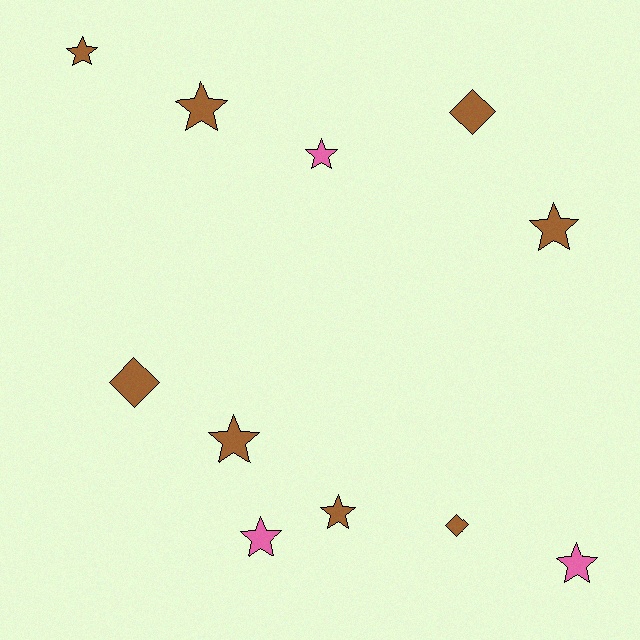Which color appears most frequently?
Brown, with 8 objects.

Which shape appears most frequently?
Star, with 8 objects.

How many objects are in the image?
There are 11 objects.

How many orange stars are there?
There are no orange stars.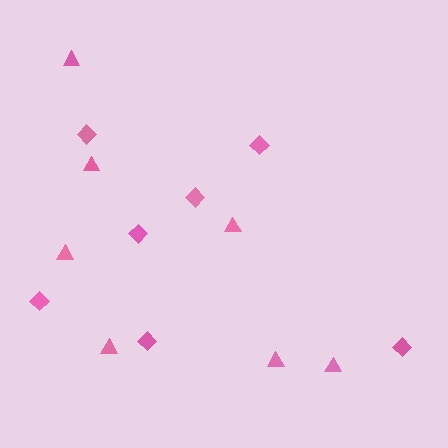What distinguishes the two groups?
There are 2 groups: one group of triangles (7) and one group of diamonds (7).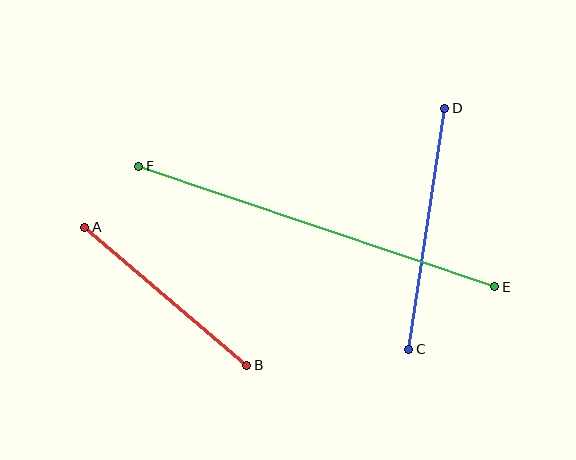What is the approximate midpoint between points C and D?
The midpoint is at approximately (427, 229) pixels.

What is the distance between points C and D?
The distance is approximately 244 pixels.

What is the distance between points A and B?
The distance is approximately 213 pixels.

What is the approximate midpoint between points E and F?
The midpoint is at approximately (317, 226) pixels.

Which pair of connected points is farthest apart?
Points E and F are farthest apart.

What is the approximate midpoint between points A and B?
The midpoint is at approximately (166, 296) pixels.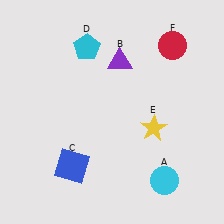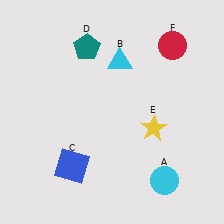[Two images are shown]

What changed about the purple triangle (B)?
In Image 1, B is purple. In Image 2, it changed to cyan.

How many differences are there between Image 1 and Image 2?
There are 2 differences between the two images.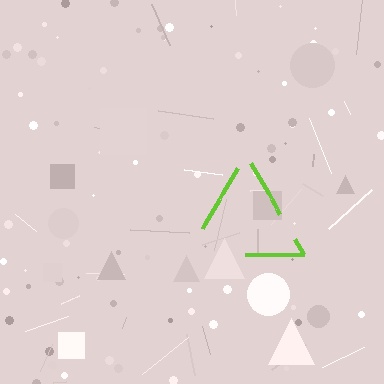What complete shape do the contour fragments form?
The contour fragments form a triangle.